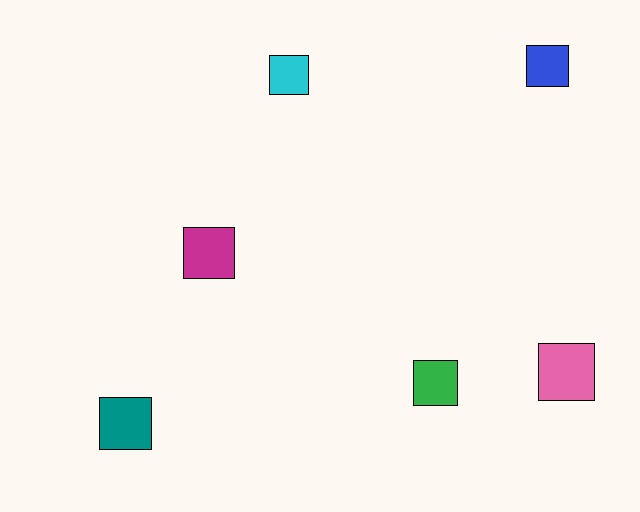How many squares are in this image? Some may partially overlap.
There are 6 squares.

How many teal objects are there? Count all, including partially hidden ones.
There is 1 teal object.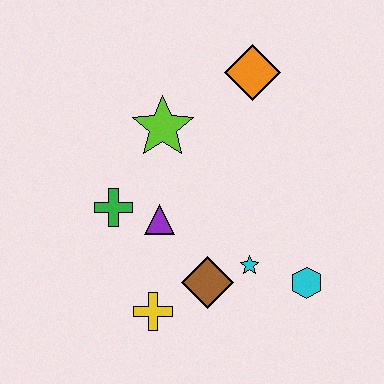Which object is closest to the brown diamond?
The cyan star is closest to the brown diamond.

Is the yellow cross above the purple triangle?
No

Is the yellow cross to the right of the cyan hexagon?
No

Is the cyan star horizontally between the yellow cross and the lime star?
No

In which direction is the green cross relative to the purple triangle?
The green cross is to the left of the purple triangle.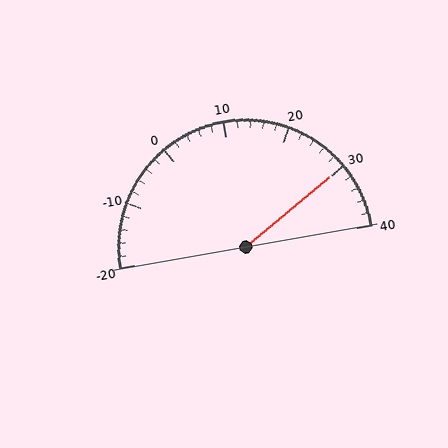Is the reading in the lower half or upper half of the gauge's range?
The reading is in the upper half of the range (-20 to 40).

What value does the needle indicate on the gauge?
The needle indicates approximately 30.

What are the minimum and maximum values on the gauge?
The gauge ranges from -20 to 40.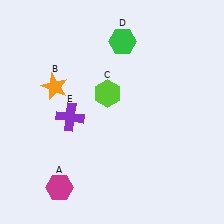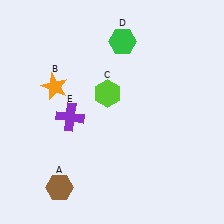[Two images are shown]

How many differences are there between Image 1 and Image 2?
There is 1 difference between the two images.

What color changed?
The hexagon (A) changed from magenta in Image 1 to brown in Image 2.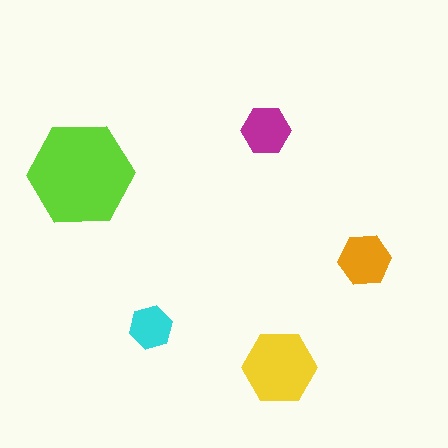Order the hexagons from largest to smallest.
the lime one, the yellow one, the orange one, the magenta one, the cyan one.